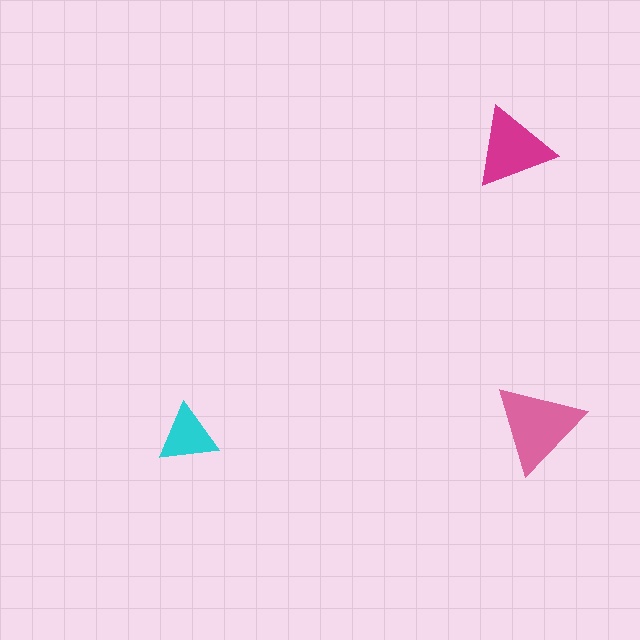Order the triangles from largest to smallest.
the pink one, the magenta one, the cyan one.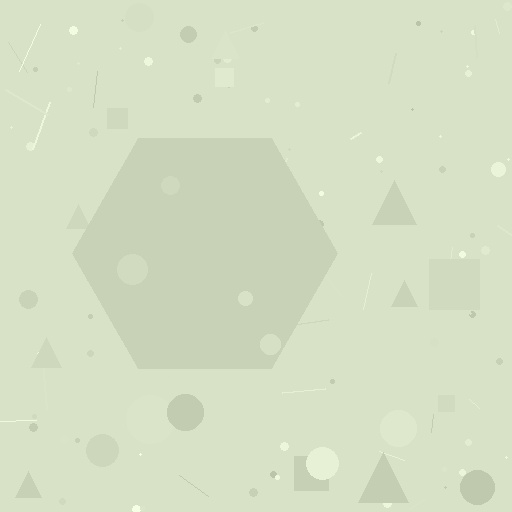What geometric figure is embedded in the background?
A hexagon is embedded in the background.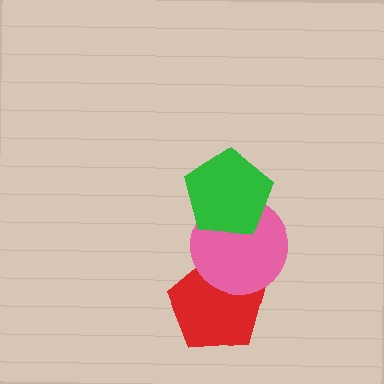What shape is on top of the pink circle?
The green pentagon is on top of the pink circle.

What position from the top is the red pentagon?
The red pentagon is 3rd from the top.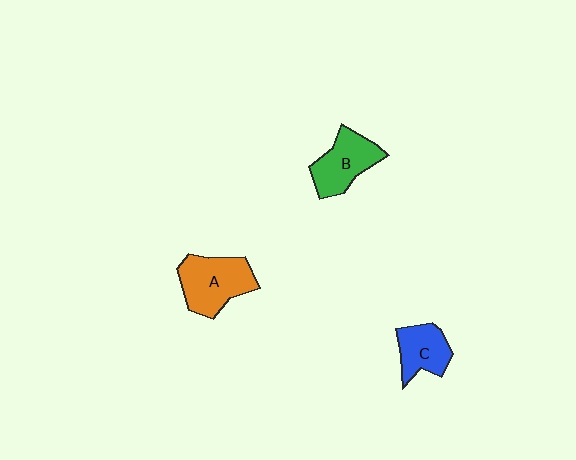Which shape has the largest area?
Shape A (orange).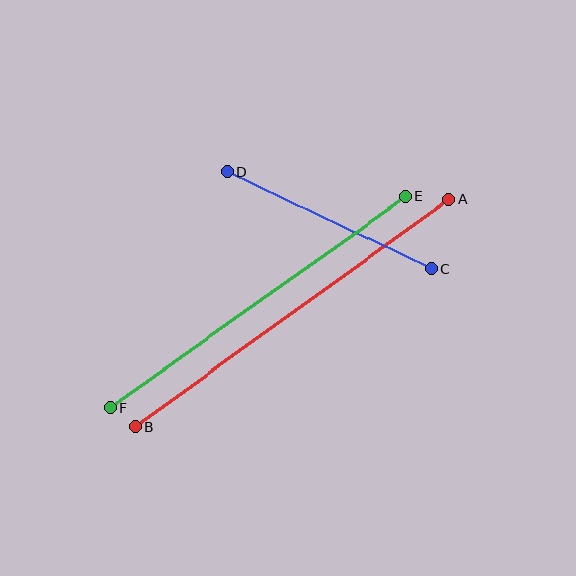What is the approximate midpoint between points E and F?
The midpoint is at approximately (258, 302) pixels.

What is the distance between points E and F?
The distance is approximately 363 pixels.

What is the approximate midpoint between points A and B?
The midpoint is at approximately (292, 313) pixels.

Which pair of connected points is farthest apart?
Points A and B are farthest apart.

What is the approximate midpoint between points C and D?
The midpoint is at approximately (329, 220) pixels.